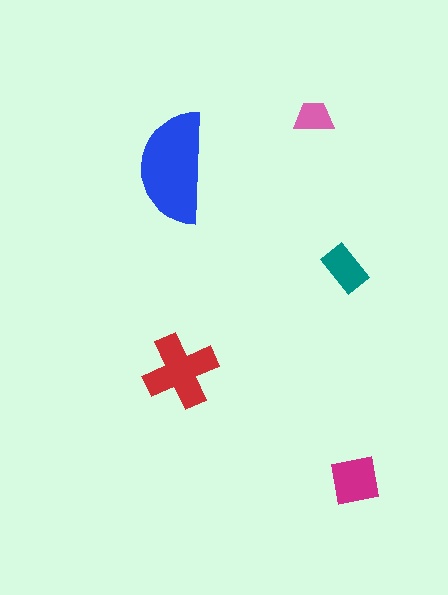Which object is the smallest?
The pink trapezoid.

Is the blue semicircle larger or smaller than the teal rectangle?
Larger.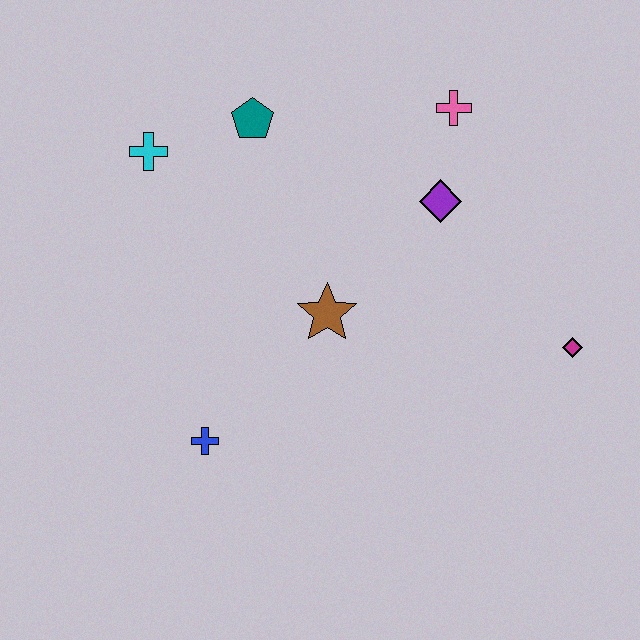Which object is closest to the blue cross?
The brown star is closest to the blue cross.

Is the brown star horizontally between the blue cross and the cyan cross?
No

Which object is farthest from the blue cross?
The pink cross is farthest from the blue cross.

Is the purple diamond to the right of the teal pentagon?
Yes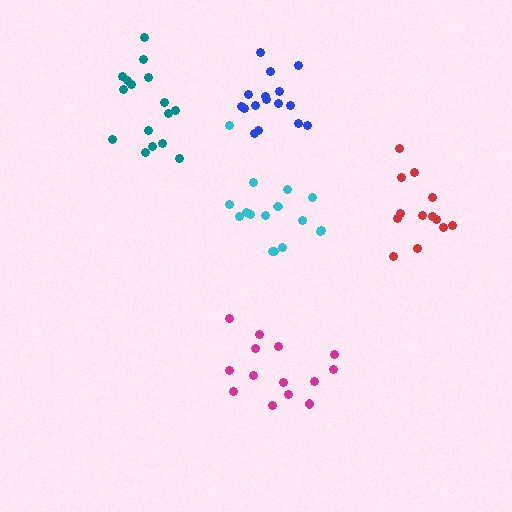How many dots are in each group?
Group 1: 16 dots, Group 2: 16 dots, Group 3: 14 dots, Group 4: 16 dots, Group 5: 13 dots (75 total).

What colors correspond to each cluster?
The clusters are colored: blue, cyan, magenta, teal, red.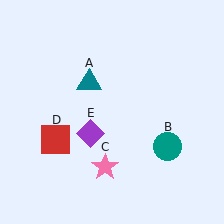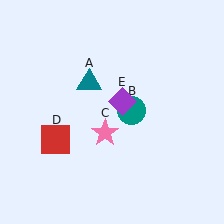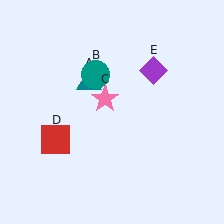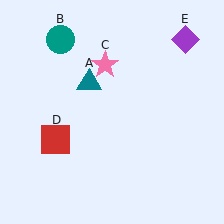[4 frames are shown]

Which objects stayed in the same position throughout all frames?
Teal triangle (object A) and red square (object D) remained stationary.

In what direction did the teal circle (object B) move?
The teal circle (object B) moved up and to the left.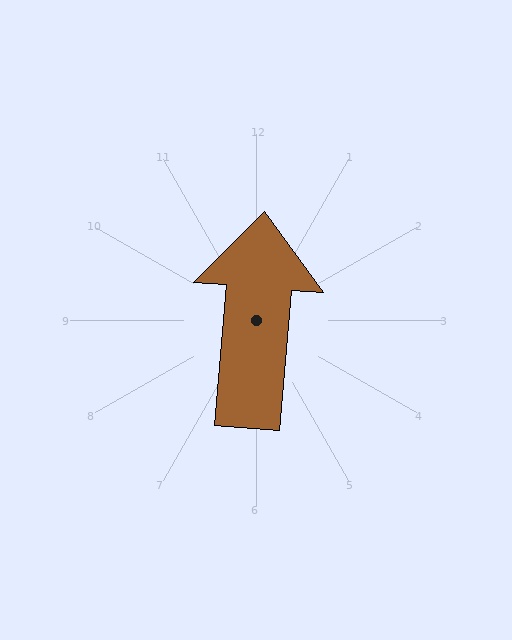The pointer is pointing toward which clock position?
Roughly 12 o'clock.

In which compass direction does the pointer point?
North.